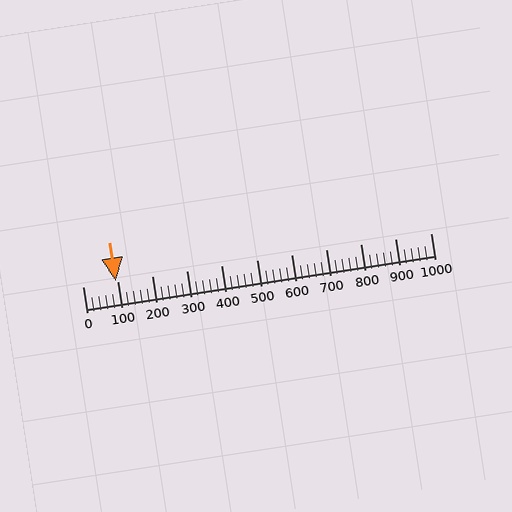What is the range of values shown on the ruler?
The ruler shows values from 0 to 1000.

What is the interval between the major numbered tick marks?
The major tick marks are spaced 100 units apart.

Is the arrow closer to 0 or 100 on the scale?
The arrow is closer to 100.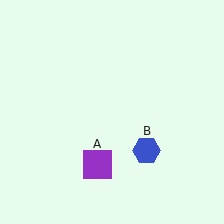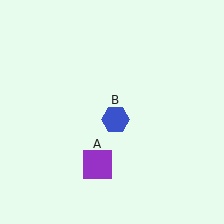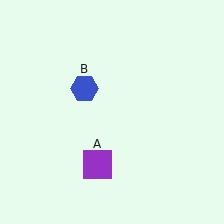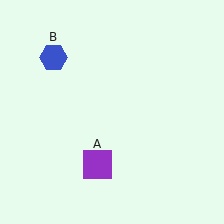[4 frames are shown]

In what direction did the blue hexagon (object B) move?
The blue hexagon (object B) moved up and to the left.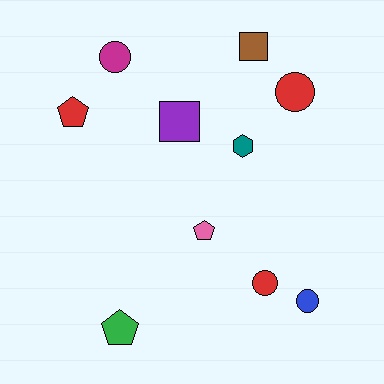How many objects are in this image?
There are 10 objects.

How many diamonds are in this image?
There are no diamonds.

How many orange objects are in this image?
There are no orange objects.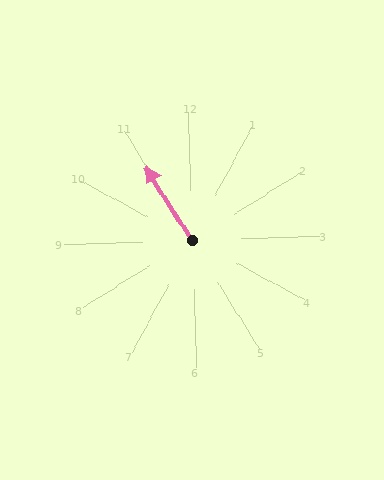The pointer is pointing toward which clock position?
Roughly 11 o'clock.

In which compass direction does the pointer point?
Northwest.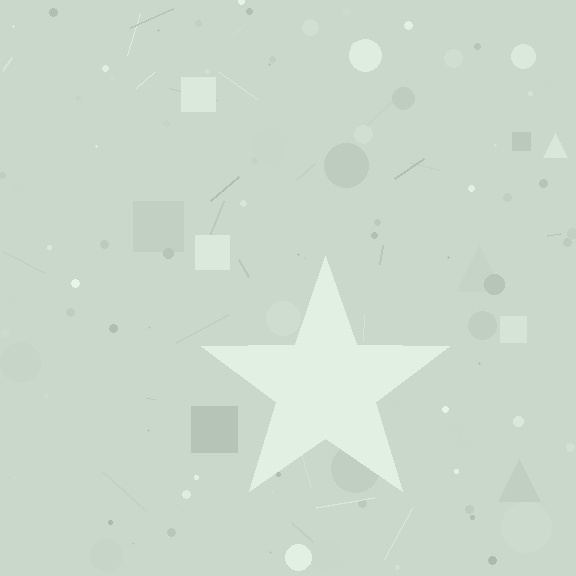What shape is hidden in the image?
A star is hidden in the image.